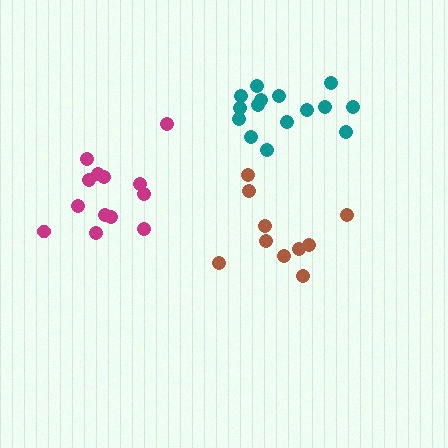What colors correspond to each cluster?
The clusters are colored: teal, magenta, brown.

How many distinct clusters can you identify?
There are 3 distinct clusters.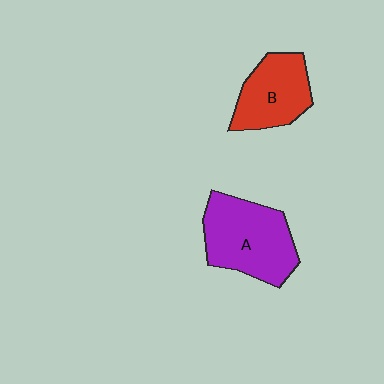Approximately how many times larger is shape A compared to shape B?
Approximately 1.4 times.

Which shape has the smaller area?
Shape B (red).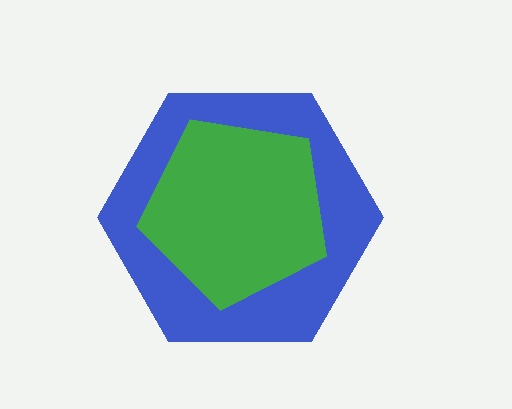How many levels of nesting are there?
2.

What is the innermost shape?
The green pentagon.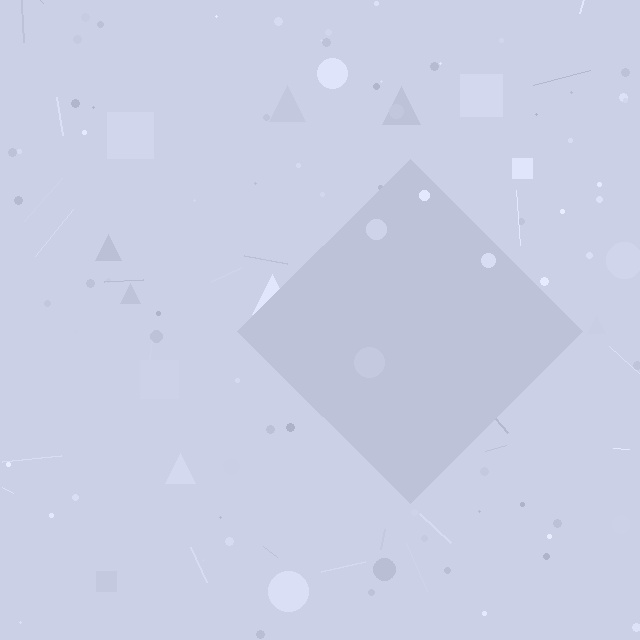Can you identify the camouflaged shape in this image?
The camouflaged shape is a diamond.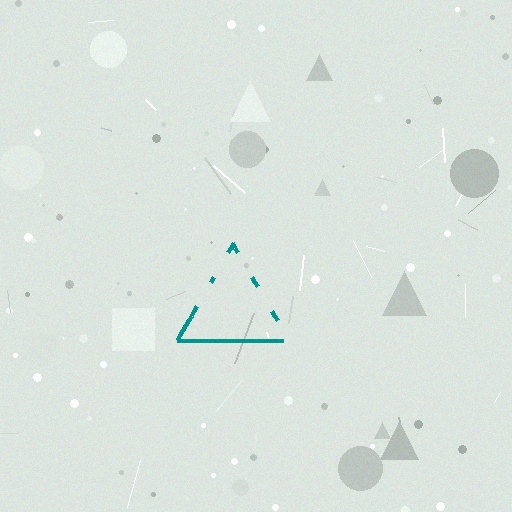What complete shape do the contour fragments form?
The contour fragments form a triangle.